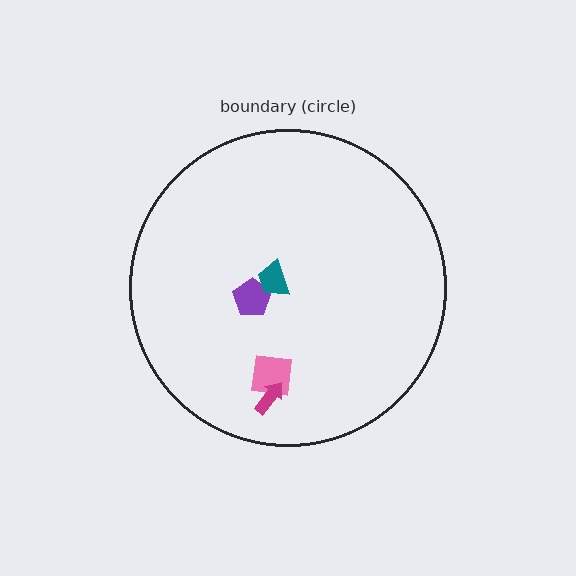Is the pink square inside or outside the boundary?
Inside.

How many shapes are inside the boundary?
4 inside, 0 outside.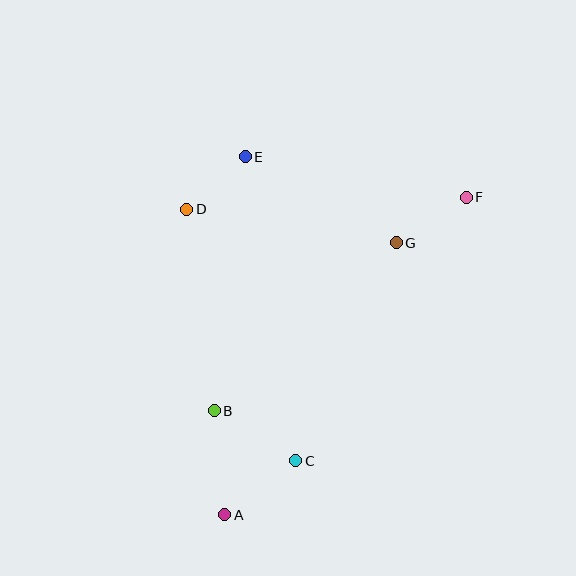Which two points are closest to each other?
Points D and E are closest to each other.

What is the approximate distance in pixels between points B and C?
The distance between B and C is approximately 96 pixels.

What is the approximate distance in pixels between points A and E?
The distance between A and E is approximately 359 pixels.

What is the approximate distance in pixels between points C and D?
The distance between C and D is approximately 274 pixels.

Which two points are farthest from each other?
Points A and F are farthest from each other.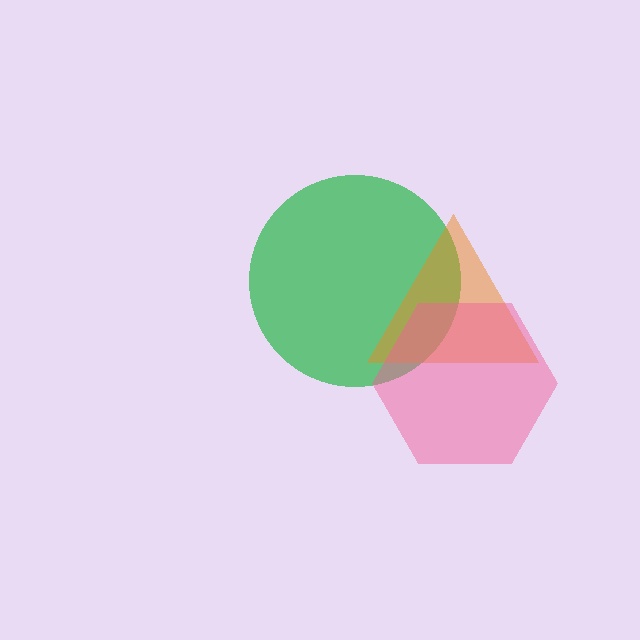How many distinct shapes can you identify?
There are 3 distinct shapes: a green circle, an orange triangle, a pink hexagon.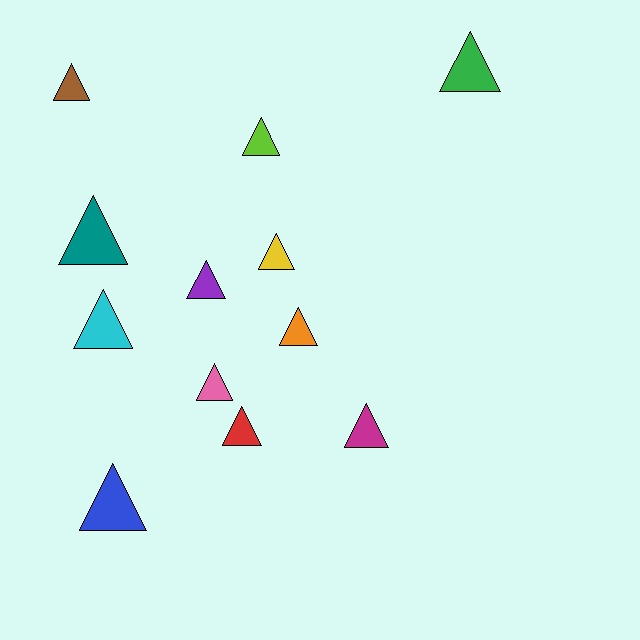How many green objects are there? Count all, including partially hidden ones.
There is 1 green object.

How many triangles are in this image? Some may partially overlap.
There are 12 triangles.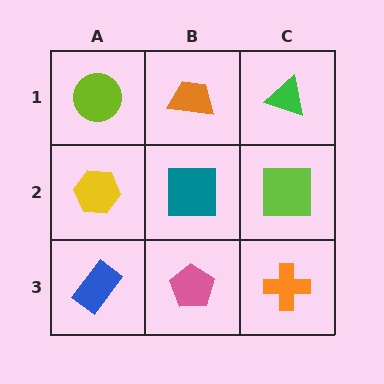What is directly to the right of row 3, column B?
An orange cross.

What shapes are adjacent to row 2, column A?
A lime circle (row 1, column A), a blue rectangle (row 3, column A), a teal square (row 2, column B).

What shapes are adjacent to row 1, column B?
A teal square (row 2, column B), a lime circle (row 1, column A), a green triangle (row 1, column C).